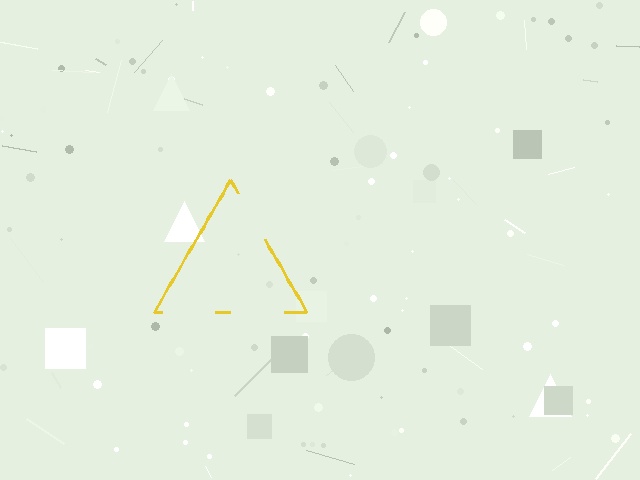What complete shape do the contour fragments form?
The contour fragments form a triangle.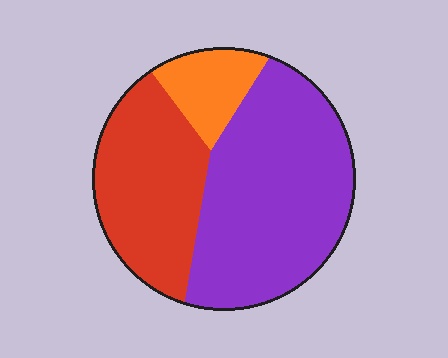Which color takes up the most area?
Purple, at roughly 55%.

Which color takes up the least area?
Orange, at roughly 10%.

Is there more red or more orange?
Red.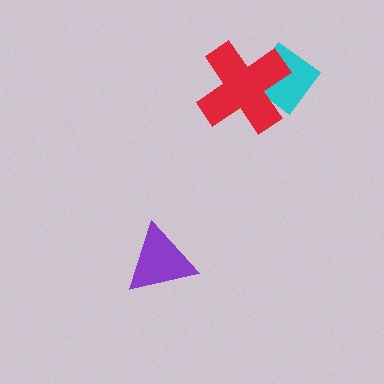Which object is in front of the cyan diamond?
The red cross is in front of the cyan diamond.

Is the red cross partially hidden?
No, no other shape covers it.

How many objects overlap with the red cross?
1 object overlaps with the red cross.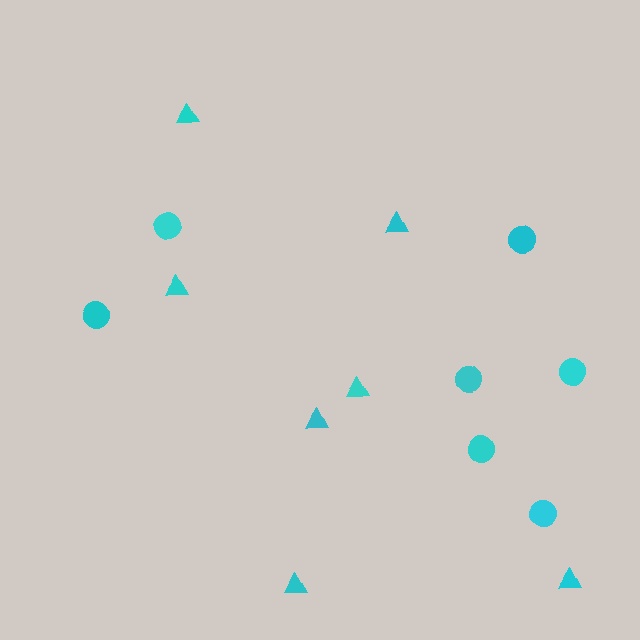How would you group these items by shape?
There are 2 groups: one group of triangles (7) and one group of circles (7).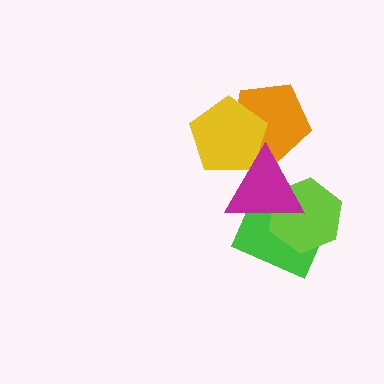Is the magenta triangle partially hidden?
No, no other shape covers it.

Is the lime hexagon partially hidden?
Yes, it is partially covered by another shape.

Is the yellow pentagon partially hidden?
Yes, it is partially covered by another shape.